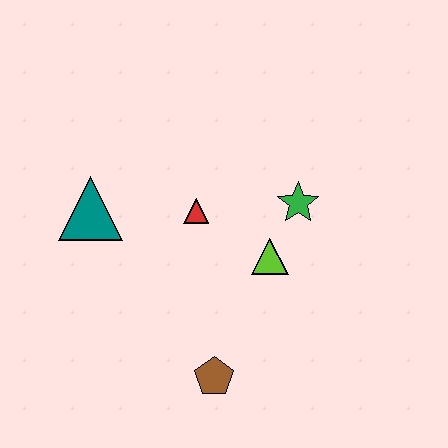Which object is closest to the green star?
The lime triangle is closest to the green star.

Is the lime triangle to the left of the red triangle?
No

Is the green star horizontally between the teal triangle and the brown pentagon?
No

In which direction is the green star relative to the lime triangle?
The green star is above the lime triangle.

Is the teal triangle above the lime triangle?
Yes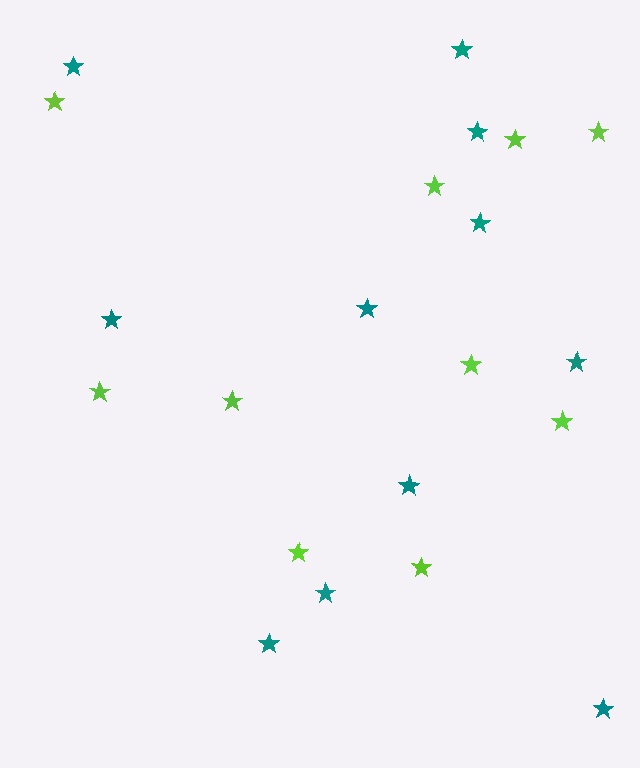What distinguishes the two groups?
There are 2 groups: one group of lime stars (10) and one group of teal stars (11).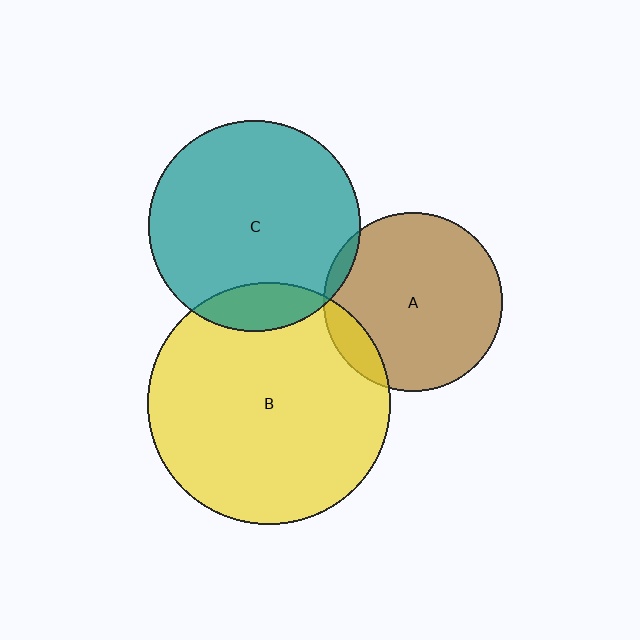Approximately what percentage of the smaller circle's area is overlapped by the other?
Approximately 15%.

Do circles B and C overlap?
Yes.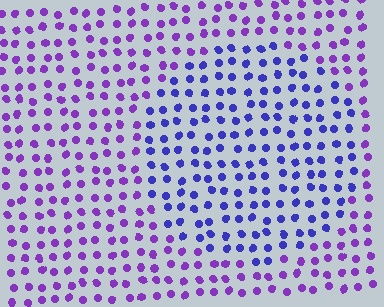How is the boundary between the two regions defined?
The boundary is defined purely by a slight shift in hue (about 35 degrees). Spacing, size, and orientation are identical on both sides.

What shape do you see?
I see a circle.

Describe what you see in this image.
The image is filled with small purple elements in a uniform arrangement. A circle-shaped region is visible where the elements are tinted to a slightly different hue, forming a subtle color boundary.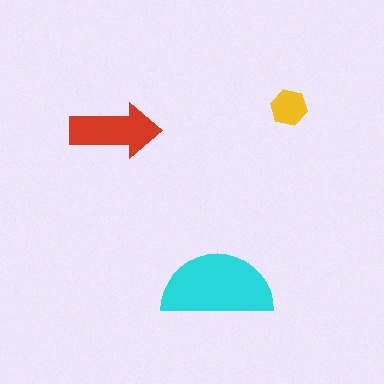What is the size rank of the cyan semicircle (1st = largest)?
1st.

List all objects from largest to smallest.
The cyan semicircle, the red arrow, the yellow hexagon.